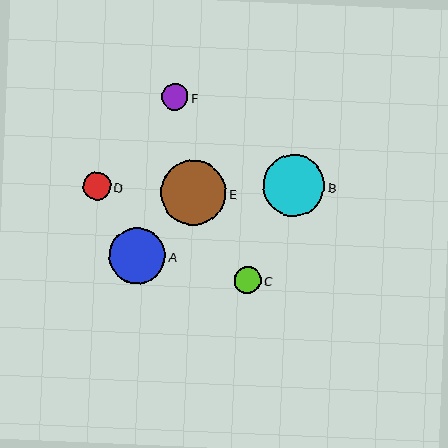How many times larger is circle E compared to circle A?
Circle E is approximately 1.2 times the size of circle A.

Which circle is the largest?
Circle E is the largest with a size of approximately 65 pixels.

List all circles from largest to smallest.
From largest to smallest: E, B, A, D, C, F.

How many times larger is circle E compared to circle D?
Circle E is approximately 2.4 times the size of circle D.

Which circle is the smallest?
Circle F is the smallest with a size of approximately 26 pixels.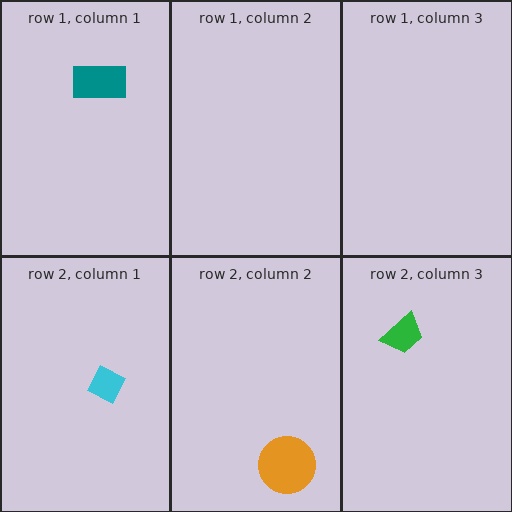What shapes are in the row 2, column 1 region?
The cyan diamond.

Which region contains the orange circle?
The row 2, column 2 region.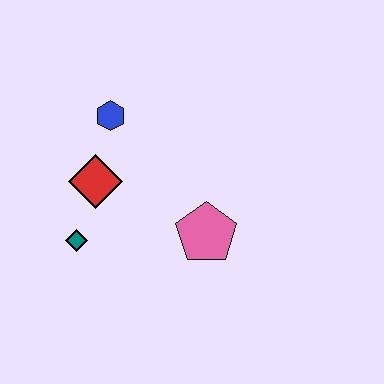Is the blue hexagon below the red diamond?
No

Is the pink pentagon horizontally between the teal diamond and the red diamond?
No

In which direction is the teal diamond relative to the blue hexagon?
The teal diamond is below the blue hexagon.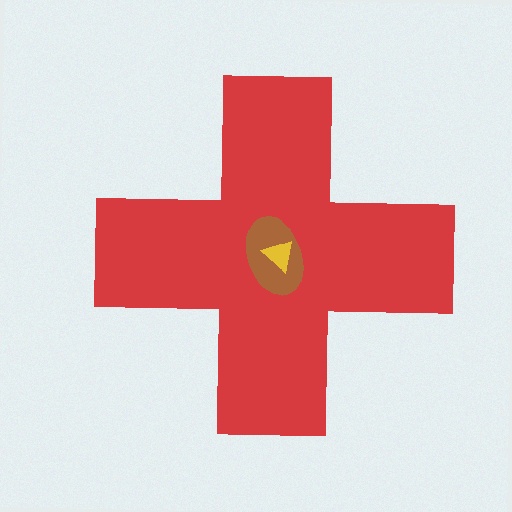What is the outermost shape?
The red cross.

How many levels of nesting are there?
3.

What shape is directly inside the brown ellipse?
The yellow triangle.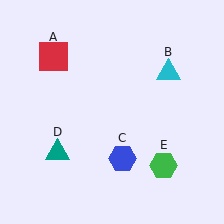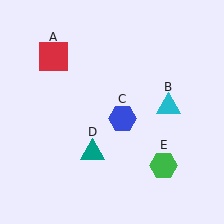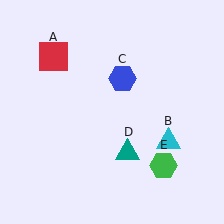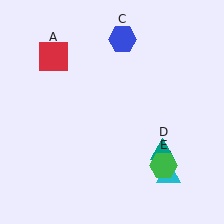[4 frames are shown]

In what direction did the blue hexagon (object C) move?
The blue hexagon (object C) moved up.